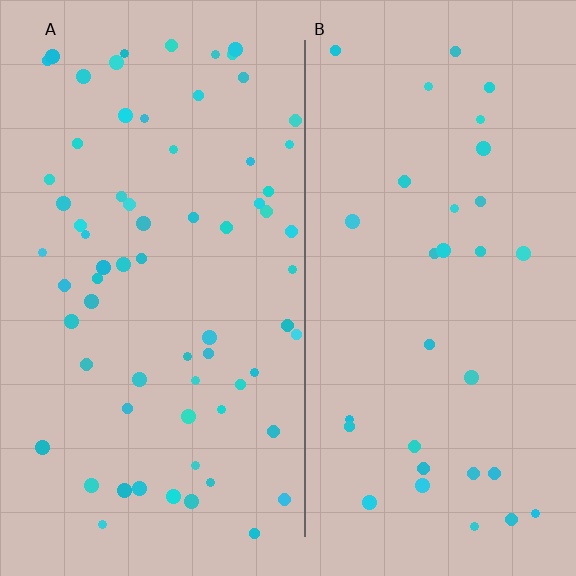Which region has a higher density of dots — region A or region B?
A (the left).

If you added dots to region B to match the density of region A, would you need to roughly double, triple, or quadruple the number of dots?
Approximately double.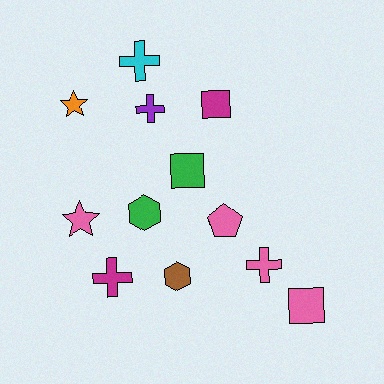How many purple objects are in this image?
There is 1 purple object.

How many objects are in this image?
There are 12 objects.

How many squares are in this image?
There are 3 squares.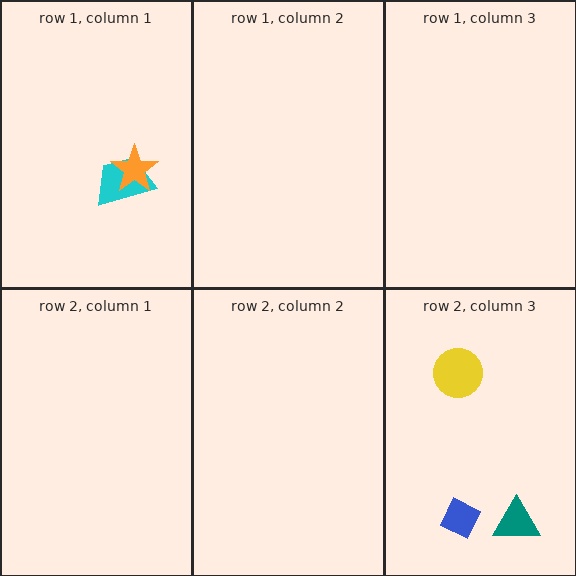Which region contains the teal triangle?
The row 2, column 3 region.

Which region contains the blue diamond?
The row 2, column 3 region.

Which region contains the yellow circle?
The row 2, column 3 region.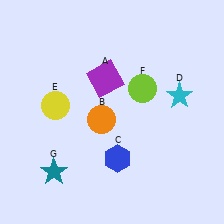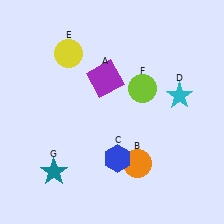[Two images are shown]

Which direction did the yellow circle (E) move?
The yellow circle (E) moved up.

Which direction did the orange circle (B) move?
The orange circle (B) moved down.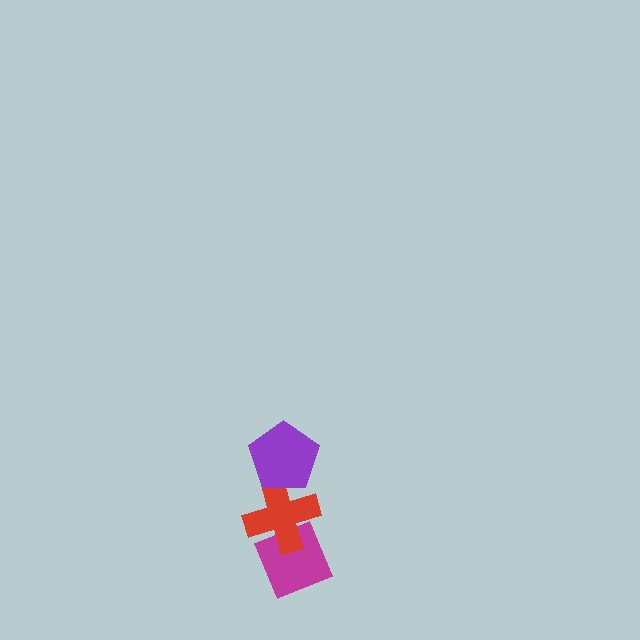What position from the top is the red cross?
The red cross is 2nd from the top.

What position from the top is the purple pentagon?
The purple pentagon is 1st from the top.